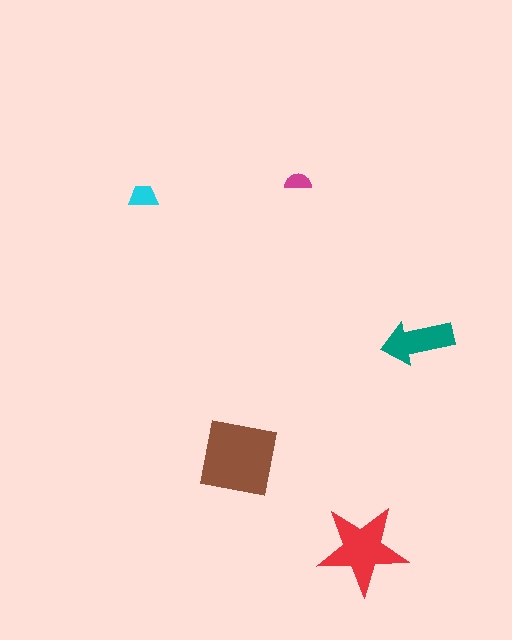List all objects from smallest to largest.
The magenta semicircle, the cyan trapezoid, the teal arrow, the red star, the brown square.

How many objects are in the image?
There are 5 objects in the image.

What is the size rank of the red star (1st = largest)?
2nd.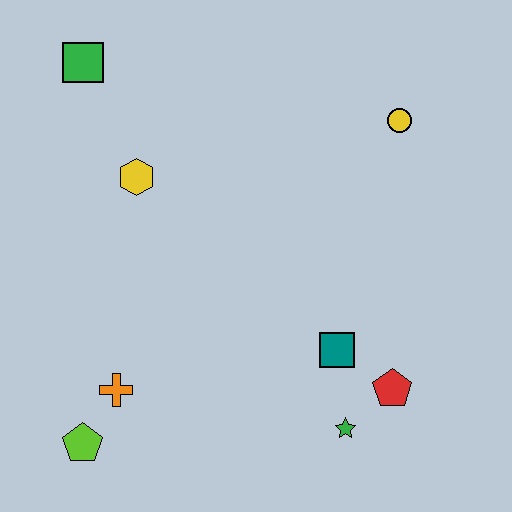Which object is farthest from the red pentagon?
The green square is farthest from the red pentagon.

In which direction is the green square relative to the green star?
The green square is above the green star.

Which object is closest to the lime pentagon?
The orange cross is closest to the lime pentagon.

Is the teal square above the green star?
Yes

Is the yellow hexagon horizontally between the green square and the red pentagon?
Yes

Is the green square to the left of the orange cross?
Yes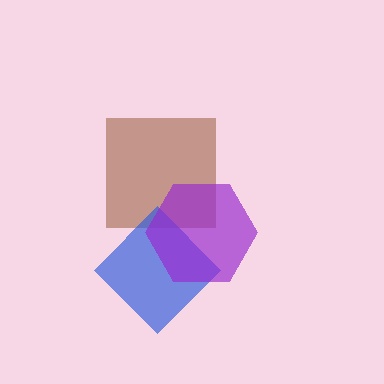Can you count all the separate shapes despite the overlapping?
Yes, there are 3 separate shapes.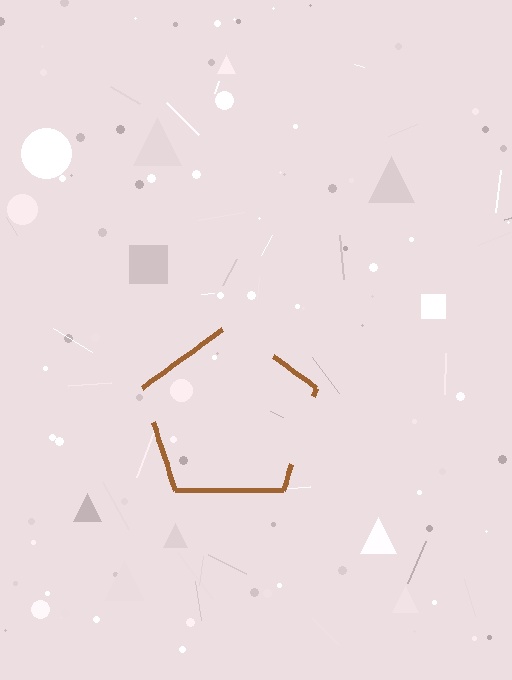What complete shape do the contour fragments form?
The contour fragments form a pentagon.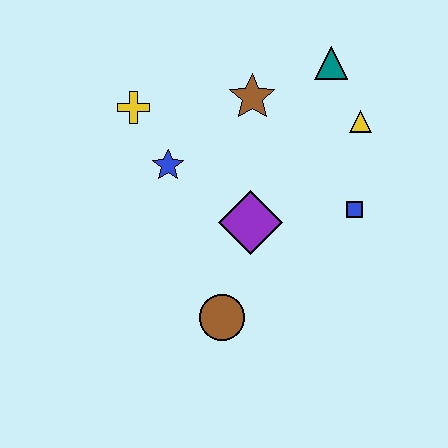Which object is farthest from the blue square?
The yellow cross is farthest from the blue square.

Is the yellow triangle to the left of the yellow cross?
No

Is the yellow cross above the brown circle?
Yes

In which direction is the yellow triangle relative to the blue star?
The yellow triangle is to the right of the blue star.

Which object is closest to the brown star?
The teal triangle is closest to the brown star.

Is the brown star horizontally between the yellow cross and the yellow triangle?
Yes